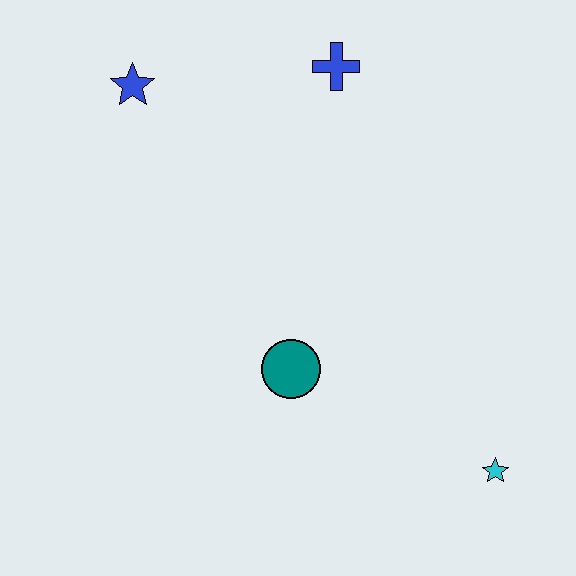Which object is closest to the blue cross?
The blue star is closest to the blue cross.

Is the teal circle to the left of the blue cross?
Yes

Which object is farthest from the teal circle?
The blue star is farthest from the teal circle.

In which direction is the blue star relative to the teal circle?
The blue star is above the teal circle.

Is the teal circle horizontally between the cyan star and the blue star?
Yes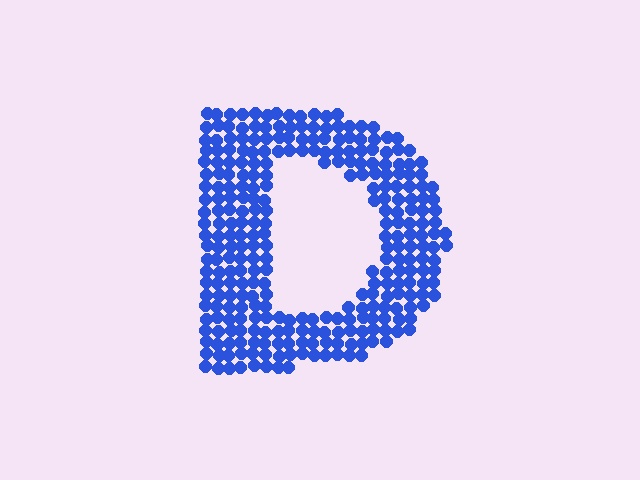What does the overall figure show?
The overall figure shows the letter D.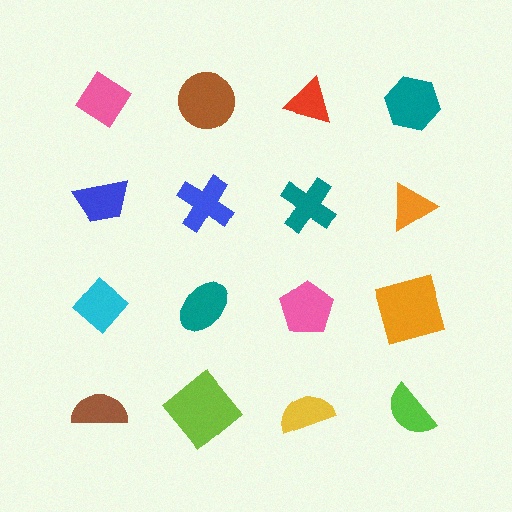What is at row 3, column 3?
A pink pentagon.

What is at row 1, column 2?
A brown circle.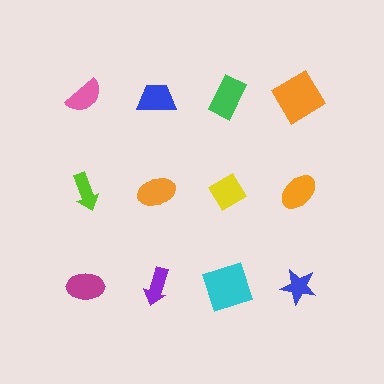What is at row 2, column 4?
An orange ellipse.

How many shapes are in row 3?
4 shapes.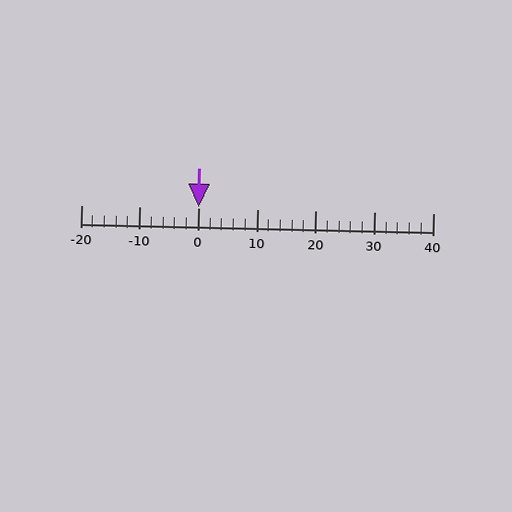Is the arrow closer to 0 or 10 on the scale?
The arrow is closer to 0.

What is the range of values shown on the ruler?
The ruler shows values from -20 to 40.